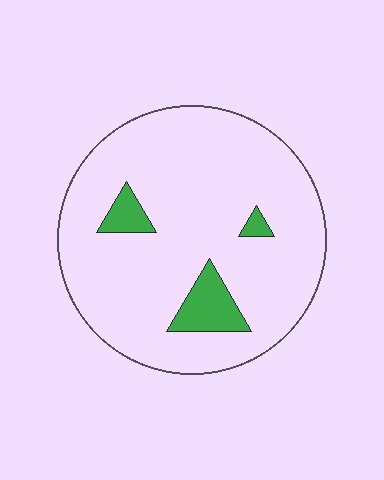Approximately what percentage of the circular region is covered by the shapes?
Approximately 10%.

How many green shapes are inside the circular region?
3.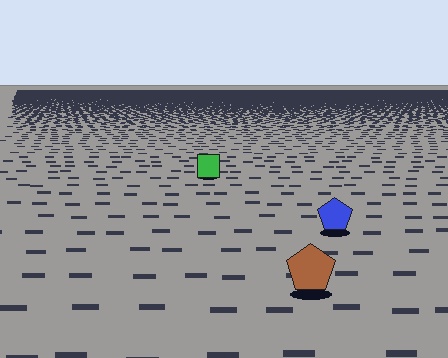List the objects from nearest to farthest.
From nearest to farthest: the brown pentagon, the blue pentagon, the green square.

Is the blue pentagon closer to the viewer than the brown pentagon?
No. The brown pentagon is closer — you can tell from the texture gradient: the ground texture is coarser near it.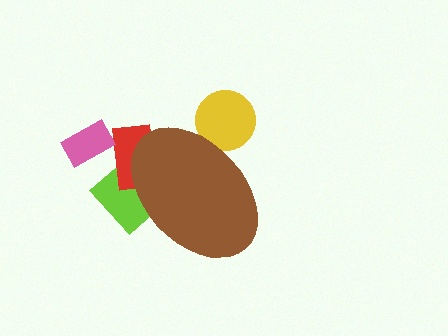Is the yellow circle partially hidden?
Yes, the yellow circle is partially hidden behind the brown ellipse.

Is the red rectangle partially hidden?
Yes, the red rectangle is partially hidden behind the brown ellipse.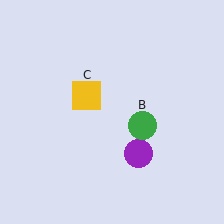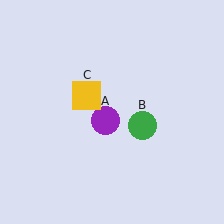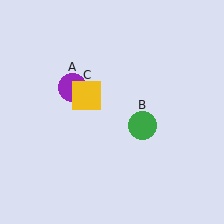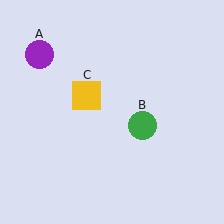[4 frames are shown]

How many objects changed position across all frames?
1 object changed position: purple circle (object A).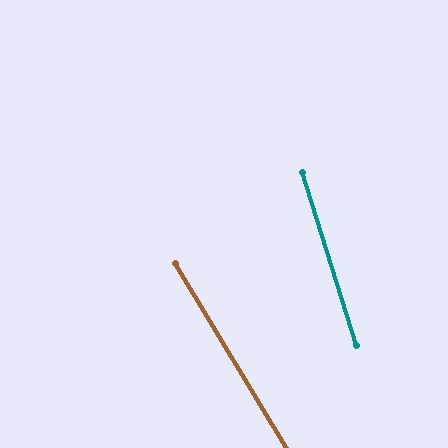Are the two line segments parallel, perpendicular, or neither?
Neither parallel nor perpendicular — they differ by about 14°.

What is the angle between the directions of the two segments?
Approximately 14 degrees.